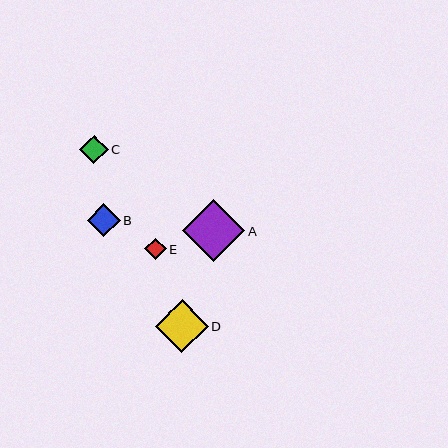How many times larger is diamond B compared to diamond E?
Diamond B is approximately 1.5 times the size of diamond E.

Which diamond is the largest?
Diamond A is the largest with a size of approximately 62 pixels.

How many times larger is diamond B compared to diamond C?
Diamond B is approximately 1.1 times the size of diamond C.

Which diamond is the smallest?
Diamond E is the smallest with a size of approximately 21 pixels.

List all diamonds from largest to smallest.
From largest to smallest: A, D, B, C, E.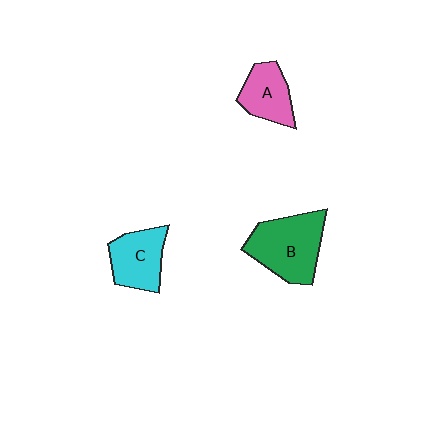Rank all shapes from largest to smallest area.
From largest to smallest: B (green), C (cyan), A (pink).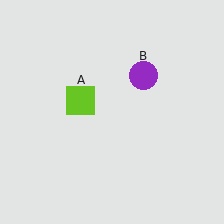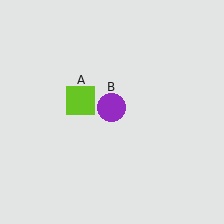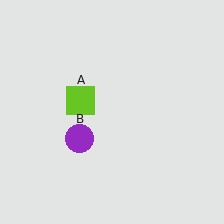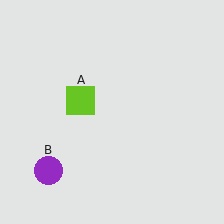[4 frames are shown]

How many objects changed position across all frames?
1 object changed position: purple circle (object B).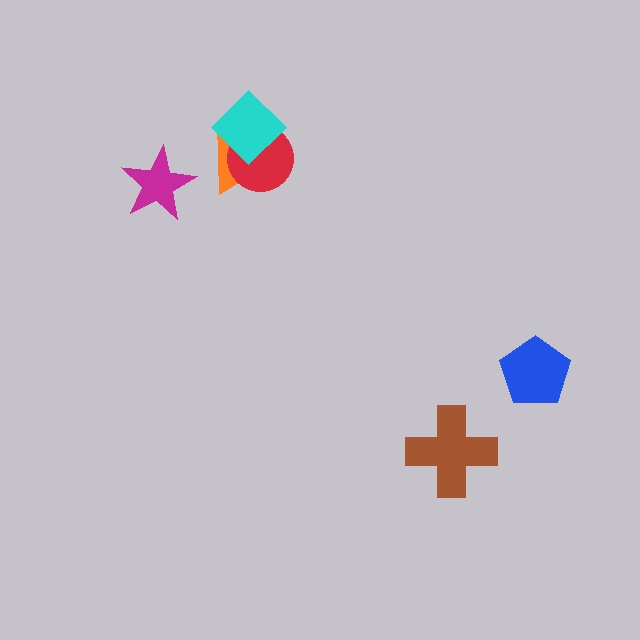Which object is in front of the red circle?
The cyan diamond is in front of the red circle.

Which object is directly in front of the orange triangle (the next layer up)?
The red circle is directly in front of the orange triangle.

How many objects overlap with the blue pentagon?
0 objects overlap with the blue pentagon.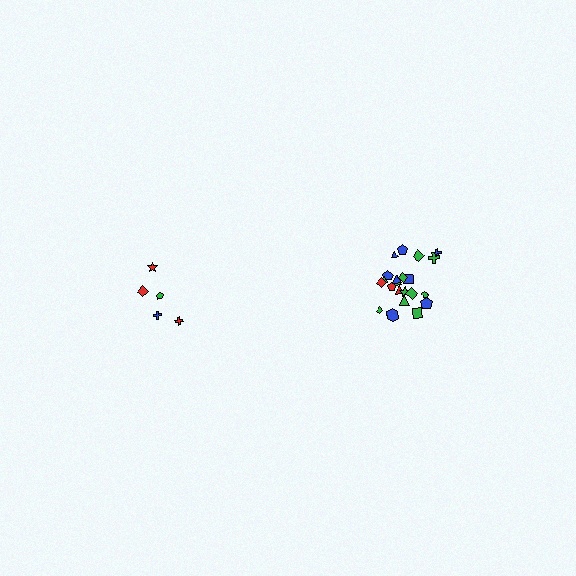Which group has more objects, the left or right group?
The right group.